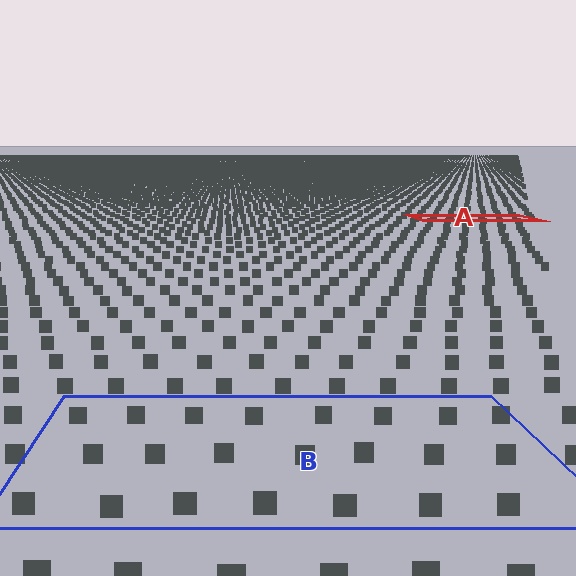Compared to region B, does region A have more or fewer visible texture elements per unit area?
Region A has more texture elements per unit area — they are packed more densely because it is farther away.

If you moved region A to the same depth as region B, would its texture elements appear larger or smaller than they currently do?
They would appear larger. At a closer depth, the same texture elements are projected at a bigger on-screen size.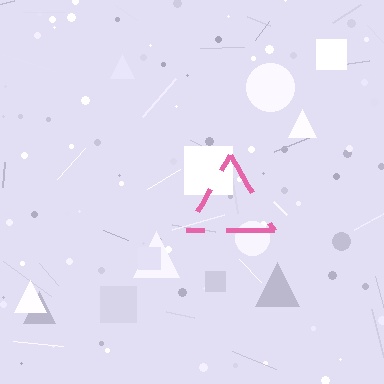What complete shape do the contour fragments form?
The contour fragments form a triangle.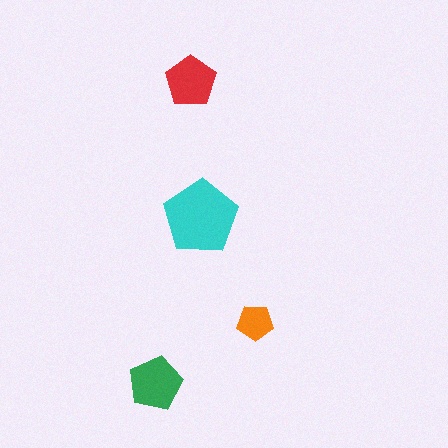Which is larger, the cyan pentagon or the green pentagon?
The cyan one.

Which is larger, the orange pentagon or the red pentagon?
The red one.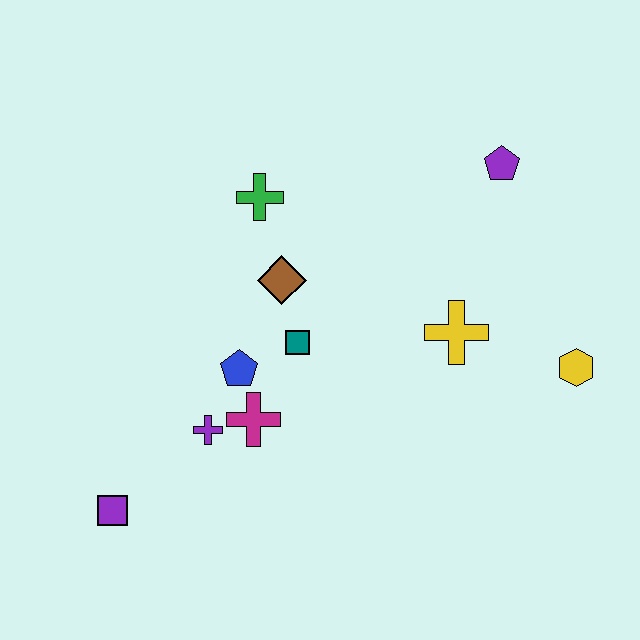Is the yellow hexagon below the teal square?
Yes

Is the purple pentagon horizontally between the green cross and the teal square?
No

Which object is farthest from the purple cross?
The purple pentagon is farthest from the purple cross.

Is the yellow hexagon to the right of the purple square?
Yes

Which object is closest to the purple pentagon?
The yellow cross is closest to the purple pentagon.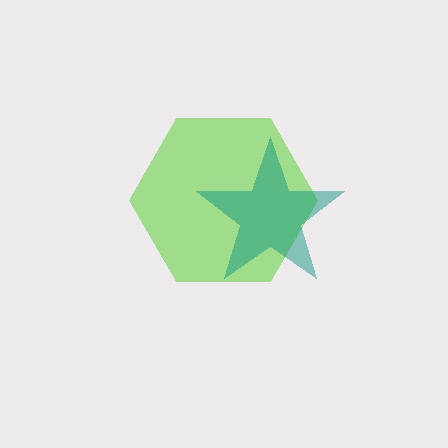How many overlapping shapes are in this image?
There are 2 overlapping shapes in the image.